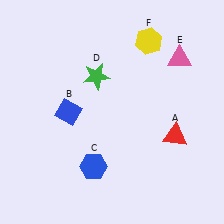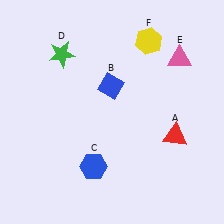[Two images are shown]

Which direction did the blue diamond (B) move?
The blue diamond (B) moved right.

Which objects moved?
The objects that moved are: the blue diamond (B), the green star (D).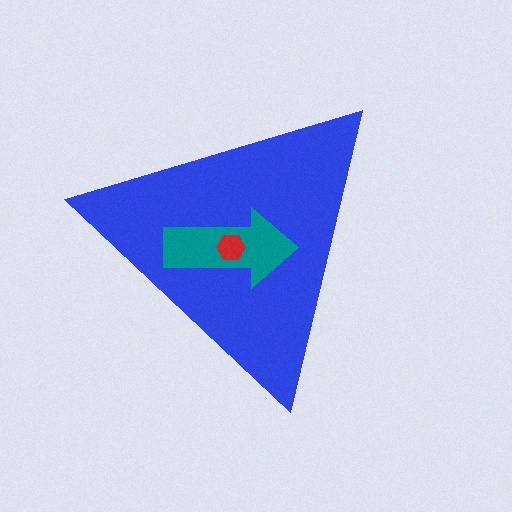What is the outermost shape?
The blue triangle.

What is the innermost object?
The red hexagon.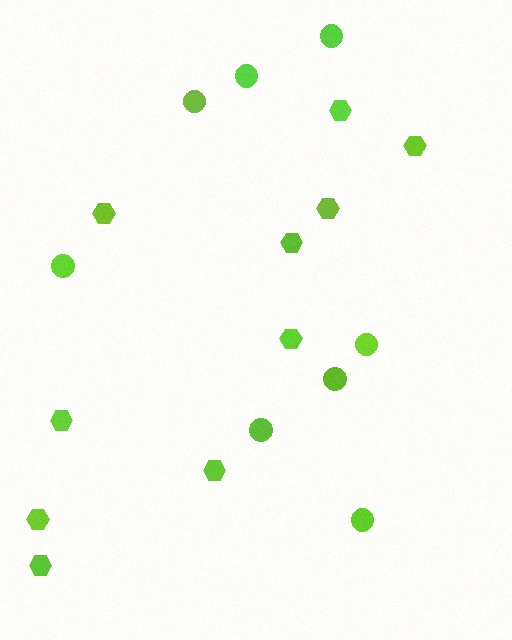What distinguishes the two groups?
There are 2 groups: one group of circles (8) and one group of hexagons (10).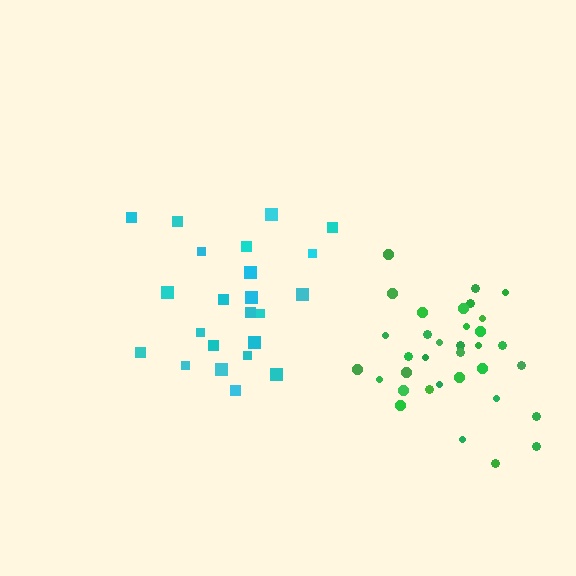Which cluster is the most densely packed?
Green.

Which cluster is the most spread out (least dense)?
Cyan.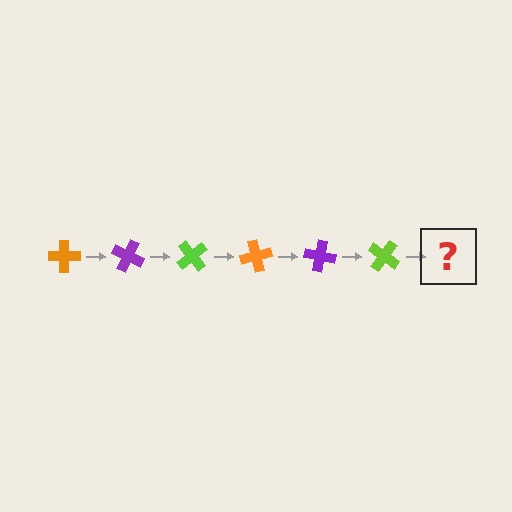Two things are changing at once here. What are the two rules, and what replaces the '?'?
The two rules are that it rotates 25 degrees each step and the color cycles through orange, purple, and lime. The '?' should be an orange cross, rotated 150 degrees from the start.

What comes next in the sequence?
The next element should be an orange cross, rotated 150 degrees from the start.